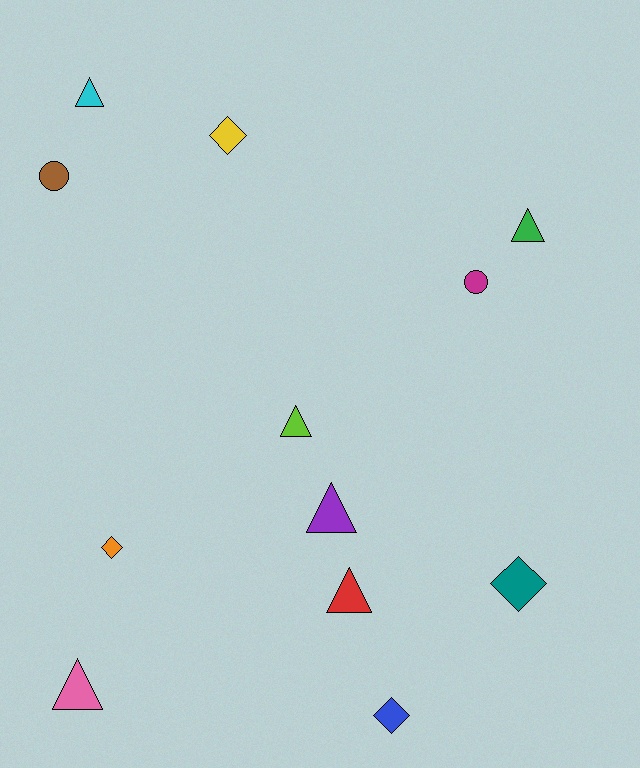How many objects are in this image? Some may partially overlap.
There are 12 objects.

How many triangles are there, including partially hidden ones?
There are 6 triangles.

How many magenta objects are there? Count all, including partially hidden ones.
There is 1 magenta object.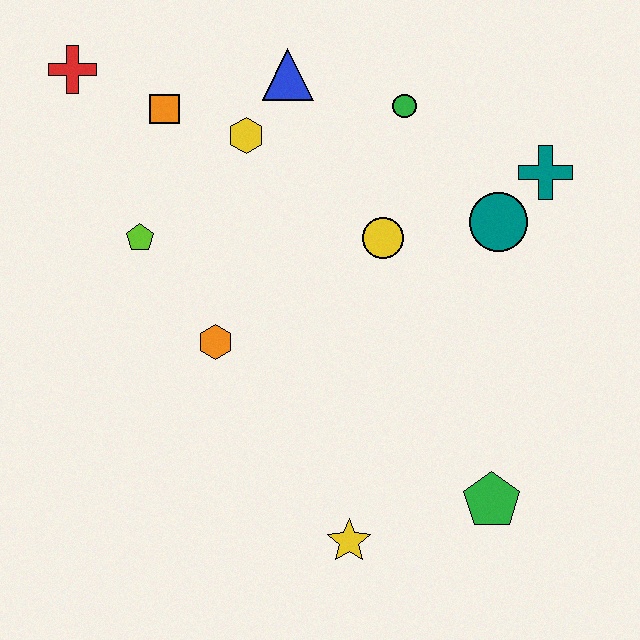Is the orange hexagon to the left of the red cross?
No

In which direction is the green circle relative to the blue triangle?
The green circle is to the right of the blue triangle.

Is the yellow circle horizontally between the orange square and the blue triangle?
No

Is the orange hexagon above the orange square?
No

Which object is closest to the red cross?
The orange square is closest to the red cross.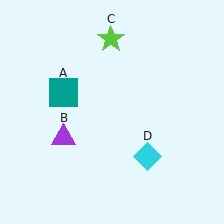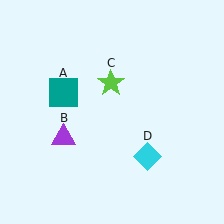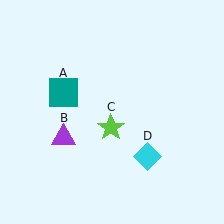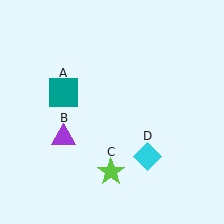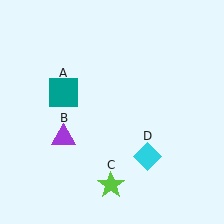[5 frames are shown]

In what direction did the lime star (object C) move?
The lime star (object C) moved down.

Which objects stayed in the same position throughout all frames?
Teal square (object A) and purple triangle (object B) and cyan diamond (object D) remained stationary.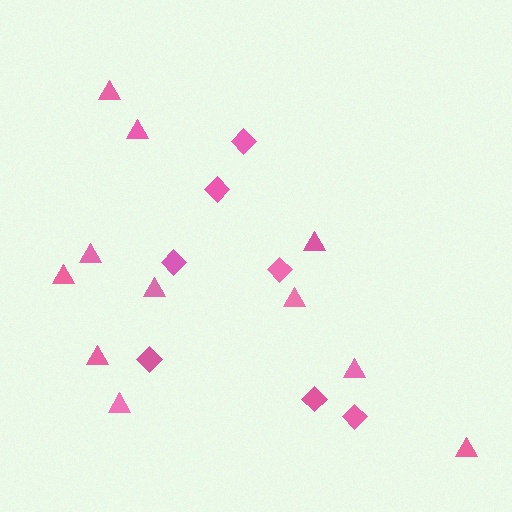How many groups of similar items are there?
There are 2 groups: one group of triangles (11) and one group of diamonds (7).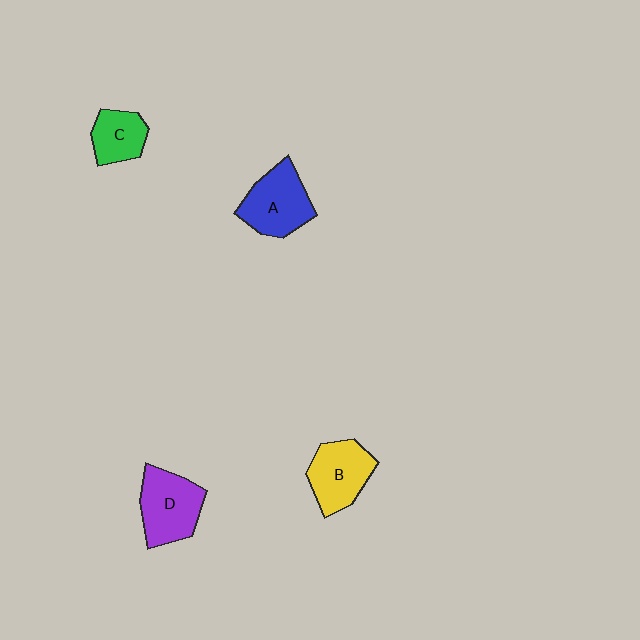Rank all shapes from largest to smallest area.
From largest to smallest: D (purple), A (blue), B (yellow), C (green).